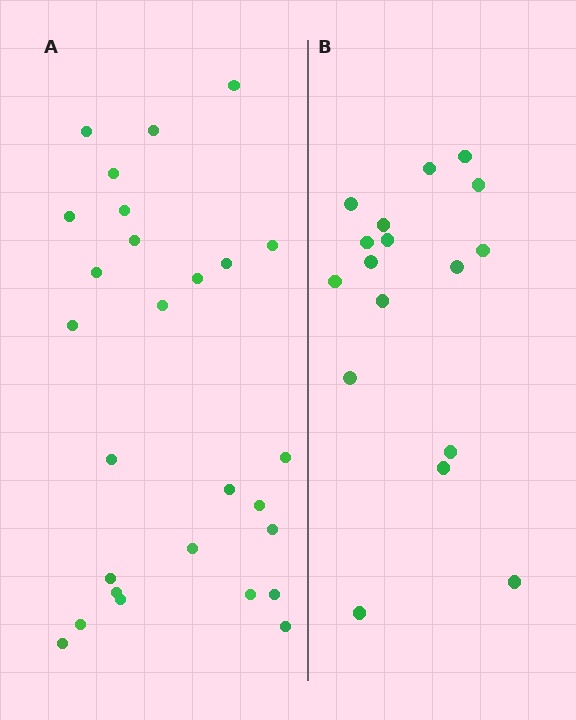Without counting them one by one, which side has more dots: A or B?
Region A (the left region) has more dots.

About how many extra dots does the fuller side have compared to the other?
Region A has roughly 10 or so more dots than region B.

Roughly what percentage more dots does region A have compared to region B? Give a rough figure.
About 60% more.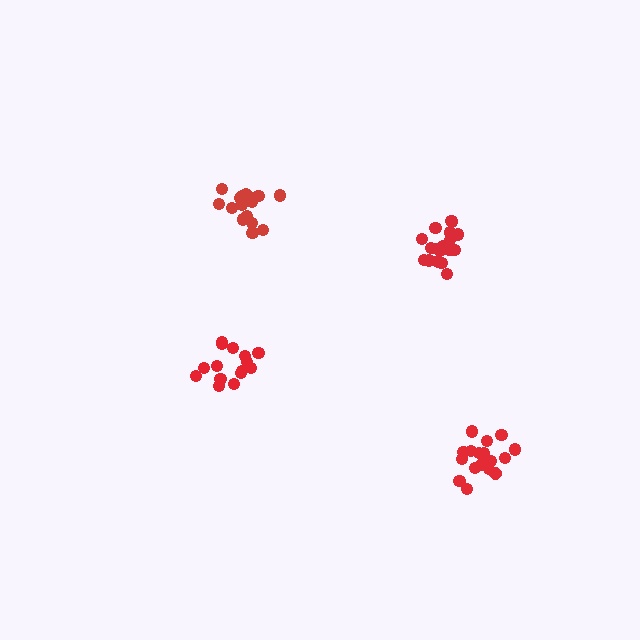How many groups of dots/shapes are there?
There are 4 groups.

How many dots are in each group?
Group 1: 19 dots, Group 2: 15 dots, Group 3: 19 dots, Group 4: 19 dots (72 total).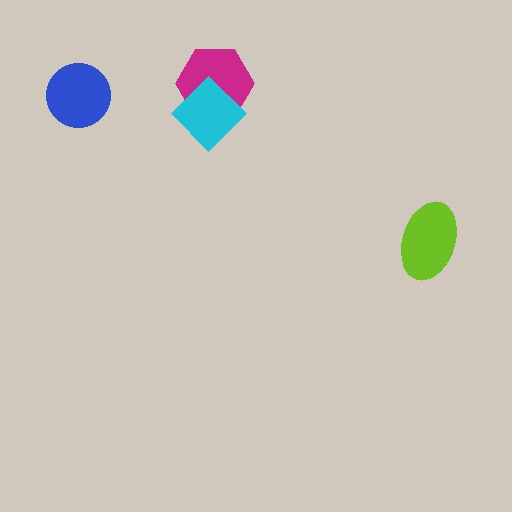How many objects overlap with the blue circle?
0 objects overlap with the blue circle.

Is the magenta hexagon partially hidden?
Yes, it is partially covered by another shape.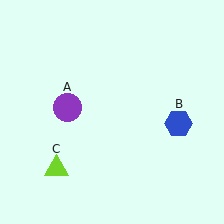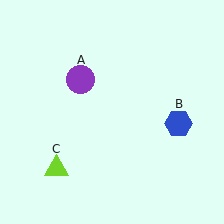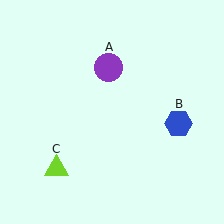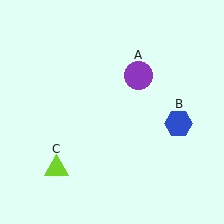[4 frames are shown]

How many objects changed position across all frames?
1 object changed position: purple circle (object A).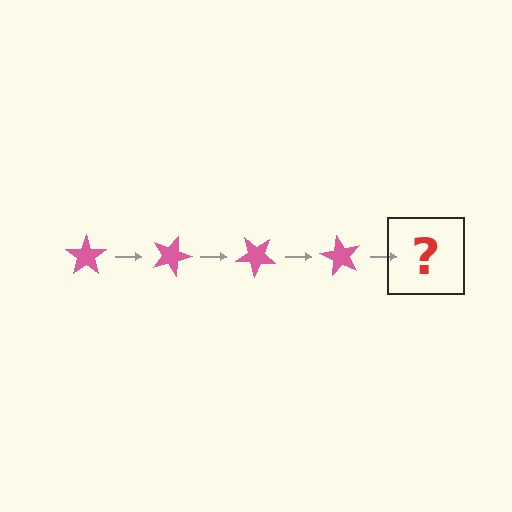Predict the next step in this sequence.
The next step is a pink star rotated 80 degrees.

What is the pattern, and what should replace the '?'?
The pattern is that the star rotates 20 degrees each step. The '?' should be a pink star rotated 80 degrees.